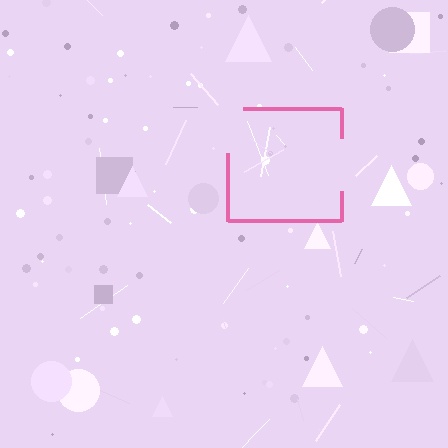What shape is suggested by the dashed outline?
The dashed outline suggests a square.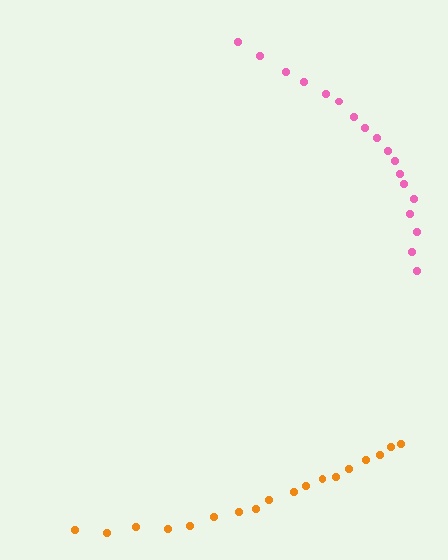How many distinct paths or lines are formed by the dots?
There are 2 distinct paths.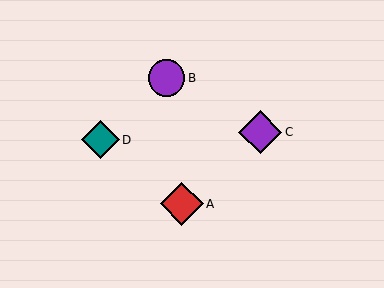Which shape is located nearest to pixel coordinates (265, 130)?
The purple diamond (labeled C) at (260, 132) is nearest to that location.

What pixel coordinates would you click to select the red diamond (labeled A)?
Click at (182, 204) to select the red diamond A.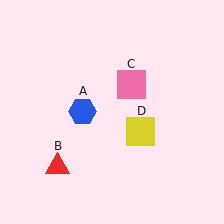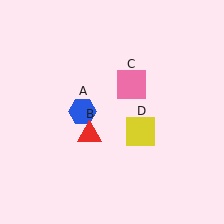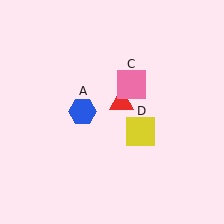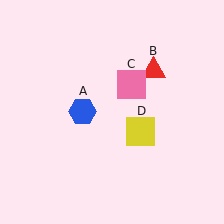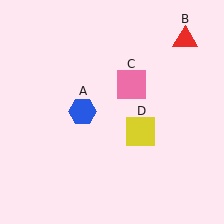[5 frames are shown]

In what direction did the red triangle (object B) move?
The red triangle (object B) moved up and to the right.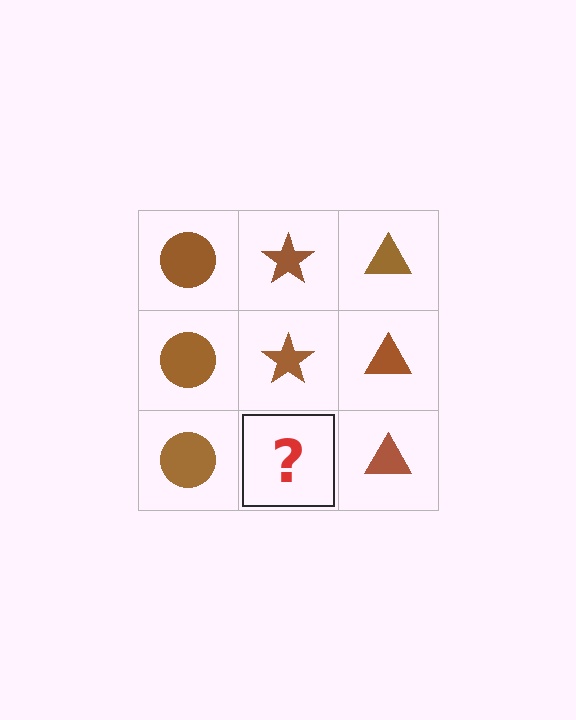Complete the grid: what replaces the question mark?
The question mark should be replaced with a brown star.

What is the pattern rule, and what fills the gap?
The rule is that each column has a consistent shape. The gap should be filled with a brown star.